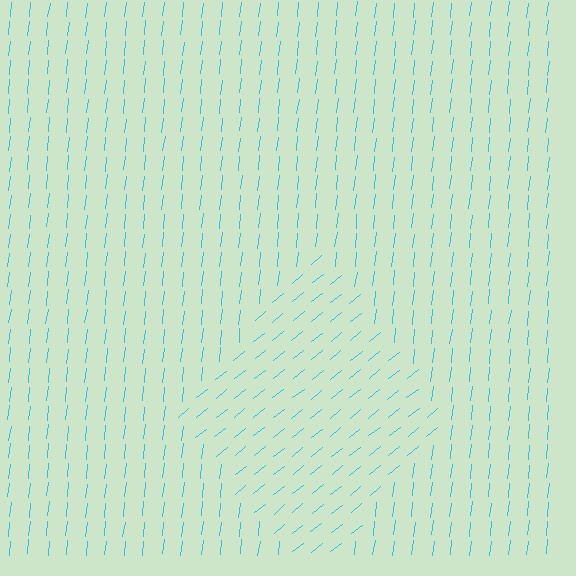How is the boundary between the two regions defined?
The boundary is defined purely by a change in line orientation (approximately 45 degrees difference). All lines are the same color and thickness.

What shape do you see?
I see a diamond.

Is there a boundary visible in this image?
Yes, there is a texture boundary formed by a change in line orientation.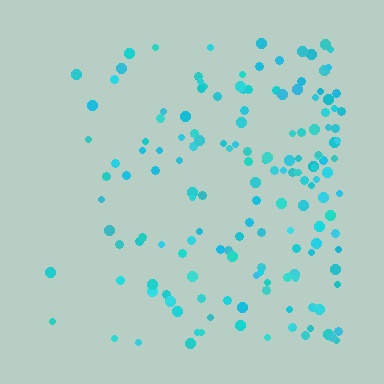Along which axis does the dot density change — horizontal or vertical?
Horizontal.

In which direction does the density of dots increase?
From left to right, with the right side densest.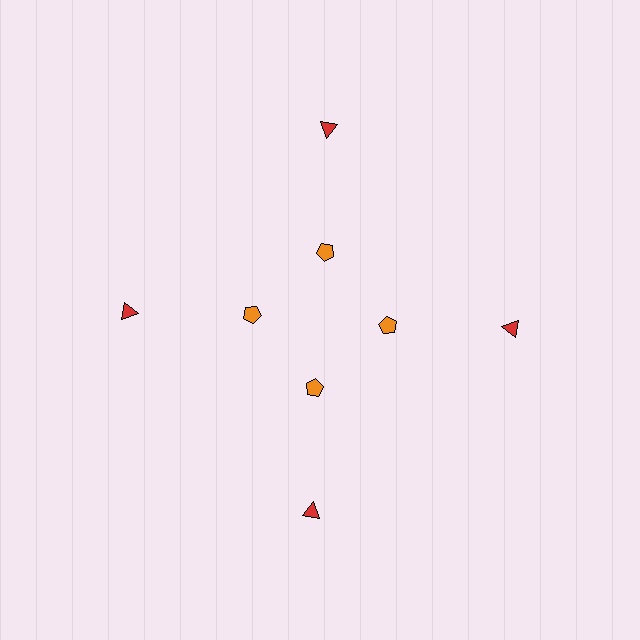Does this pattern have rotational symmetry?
Yes, this pattern has 4-fold rotational symmetry. It looks the same after rotating 90 degrees around the center.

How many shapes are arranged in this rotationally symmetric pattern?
There are 8 shapes, arranged in 4 groups of 2.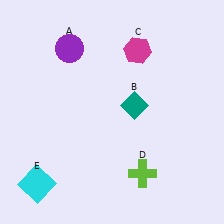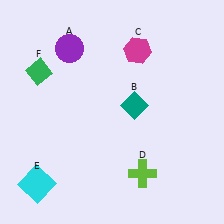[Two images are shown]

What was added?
A green diamond (F) was added in Image 2.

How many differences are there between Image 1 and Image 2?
There is 1 difference between the two images.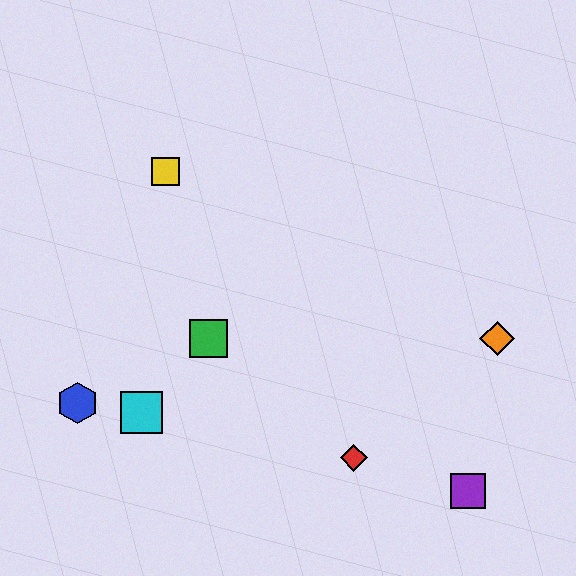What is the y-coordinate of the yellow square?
The yellow square is at y≈171.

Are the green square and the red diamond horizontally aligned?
No, the green square is at y≈339 and the red diamond is at y≈458.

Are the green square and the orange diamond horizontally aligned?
Yes, both are at y≈339.